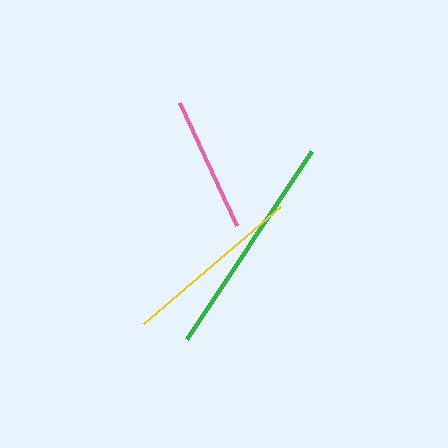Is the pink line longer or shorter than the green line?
The green line is longer than the pink line.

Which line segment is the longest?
The green line is the longest at approximately 226 pixels.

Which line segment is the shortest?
The pink line is the shortest at approximately 135 pixels.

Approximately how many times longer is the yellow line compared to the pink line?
The yellow line is approximately 1.3 times the length of the pink line.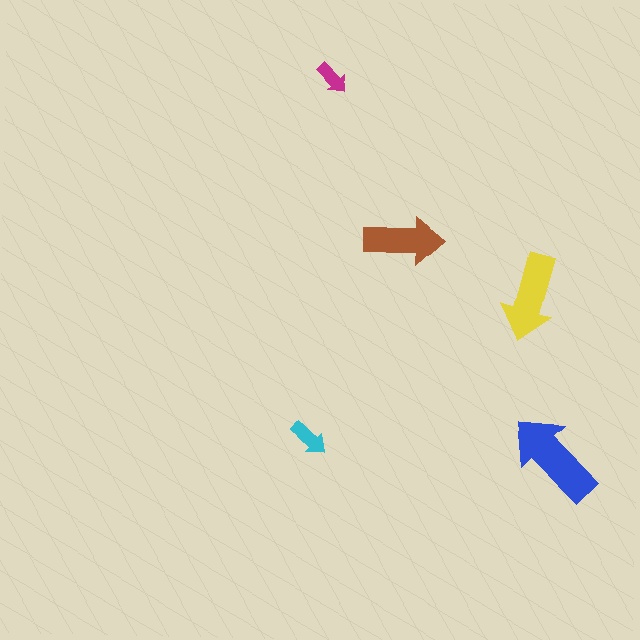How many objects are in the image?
There are 5 objects in the image.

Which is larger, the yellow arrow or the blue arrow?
The blue one.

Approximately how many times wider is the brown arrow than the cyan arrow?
About 2 times wider.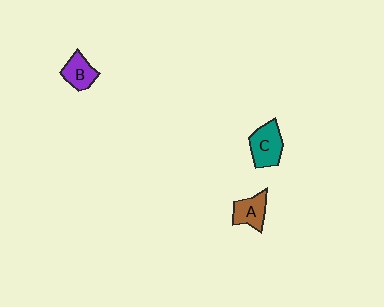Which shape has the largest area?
Shape C (teal).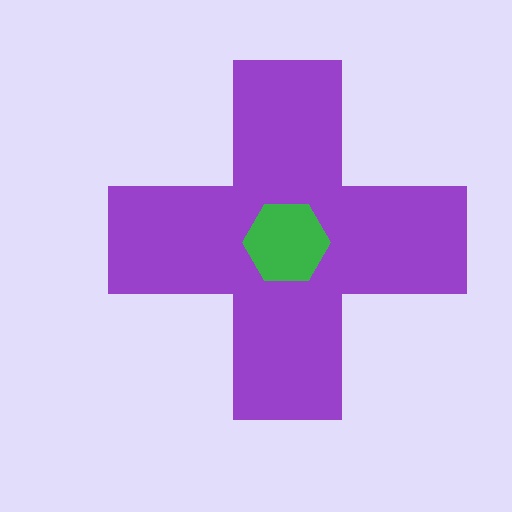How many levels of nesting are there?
2.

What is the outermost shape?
The purple cross.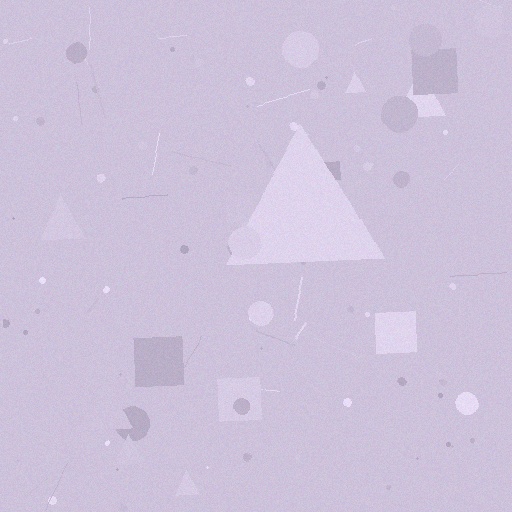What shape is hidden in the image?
A triangle is hidden in the image.